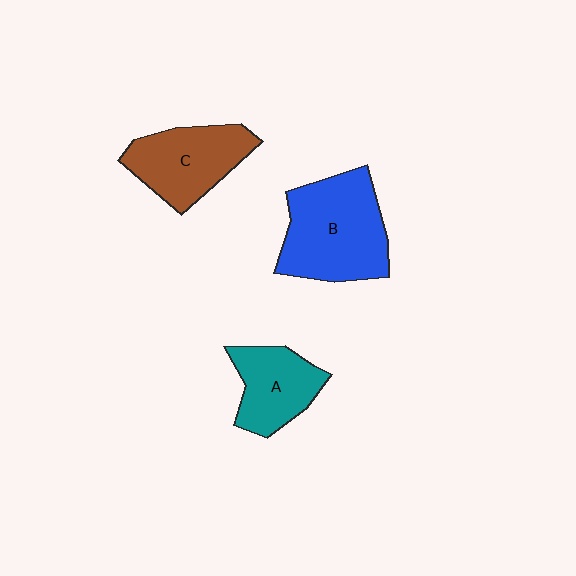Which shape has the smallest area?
Shape A (teal).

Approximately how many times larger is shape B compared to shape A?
Approximately 1.6 times.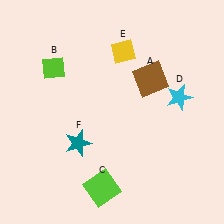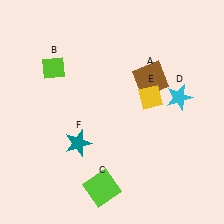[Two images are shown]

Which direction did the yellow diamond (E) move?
The yellow diamond (E) moved down.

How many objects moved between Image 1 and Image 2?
1 object moved between the two images.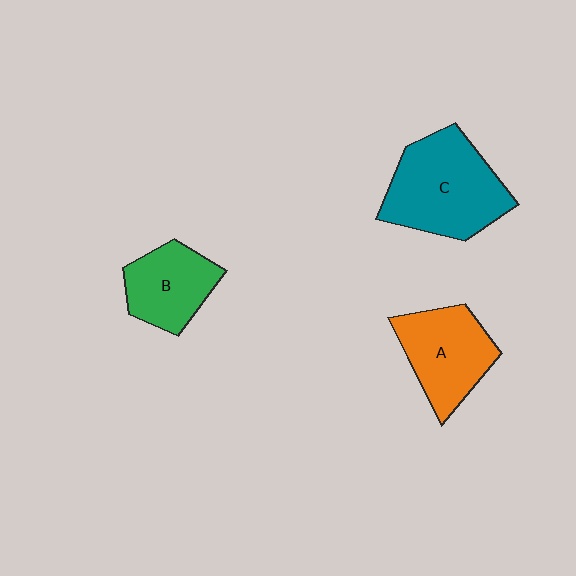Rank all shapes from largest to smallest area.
From largest to smallest: C (teal), A (orange), B (green).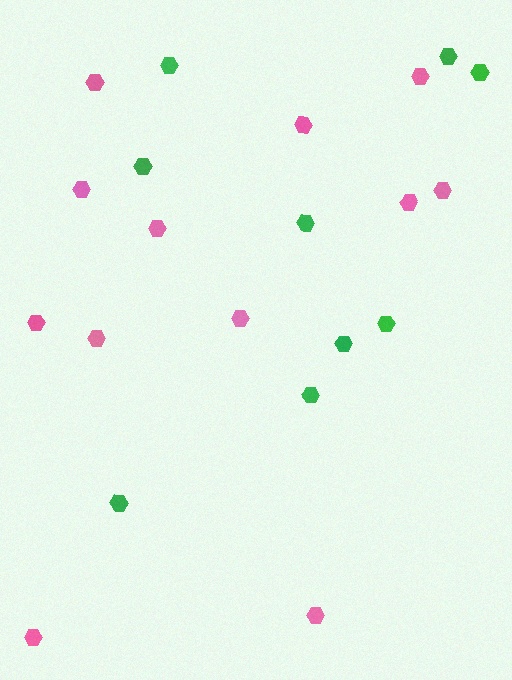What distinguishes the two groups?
There are 2 groups: one group of pink hexagons (12) and one group of green hexagons (9).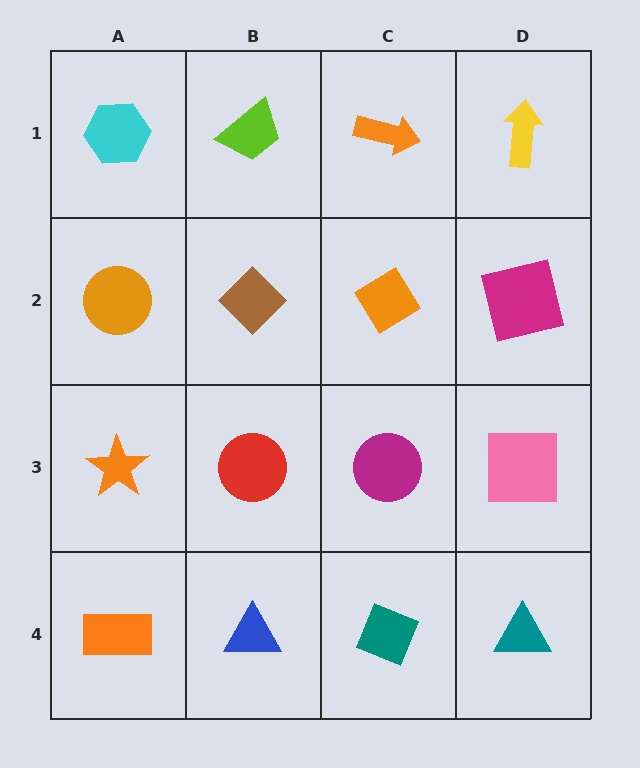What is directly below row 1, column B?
A brown diamond.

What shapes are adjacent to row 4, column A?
An orange star (row 3, column A), a blue triangle (row 4, column B).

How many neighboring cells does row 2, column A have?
3.